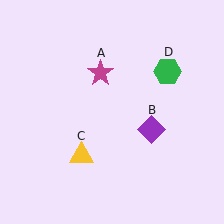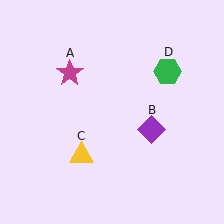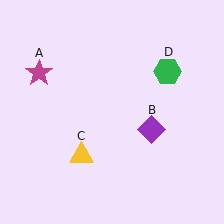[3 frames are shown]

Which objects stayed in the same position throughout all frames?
Purple diamond (object B) and yellow triangle (object C) and green hexagon (object D) remained stationary.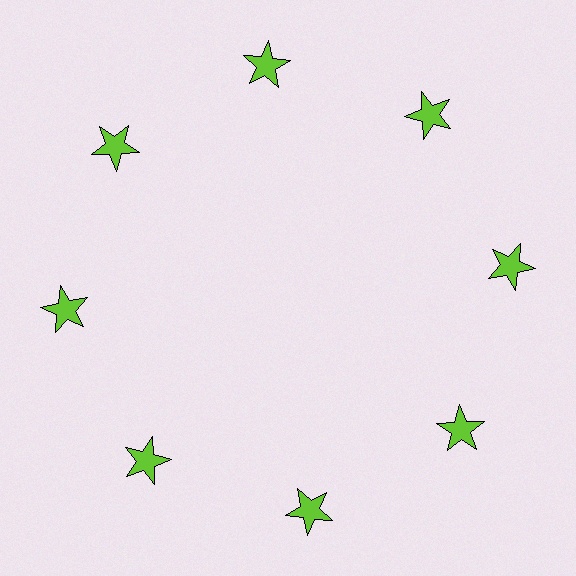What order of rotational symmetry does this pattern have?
This pattern has 8-fold rotational symmetry.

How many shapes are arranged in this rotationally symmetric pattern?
There are 8 shapes, arranged in 8 groups of 1.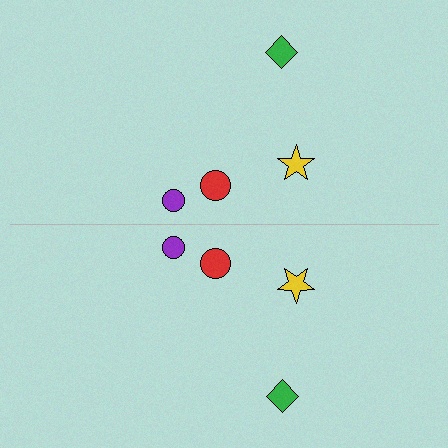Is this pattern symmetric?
Yes, this pattern has bilateral (reflection) symmetry.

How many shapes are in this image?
There are 8 shapes in this image.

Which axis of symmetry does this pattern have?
The pattern has a horizontal axis of symmetry running through the center of the image.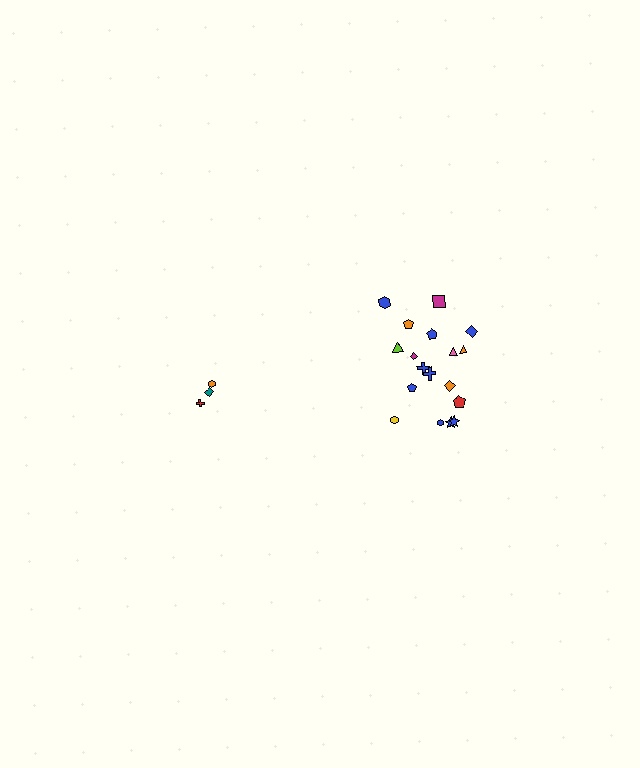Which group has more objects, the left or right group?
The right group.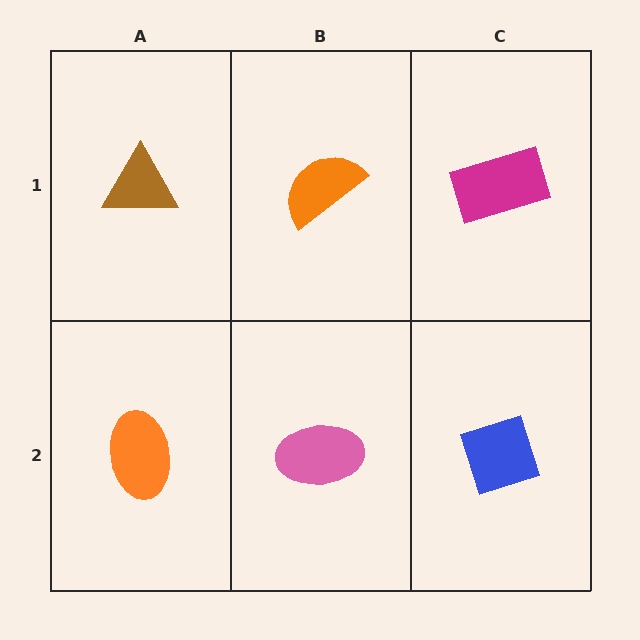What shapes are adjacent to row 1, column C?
A blue diamond (row 2, column C), an orange semicircle (row 1, column B).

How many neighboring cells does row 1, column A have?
2.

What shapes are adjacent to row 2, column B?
An orange semicircle (row 1, column B), an orange ellipse (row 2, column A), a blue diamond (row 2, column C).